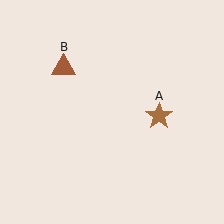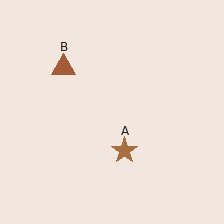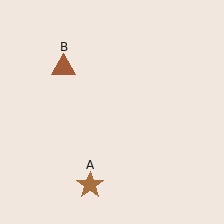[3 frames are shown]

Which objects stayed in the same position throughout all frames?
Brown triangle (object B) remained stationary.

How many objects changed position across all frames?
1 object changed position: brown star (object A).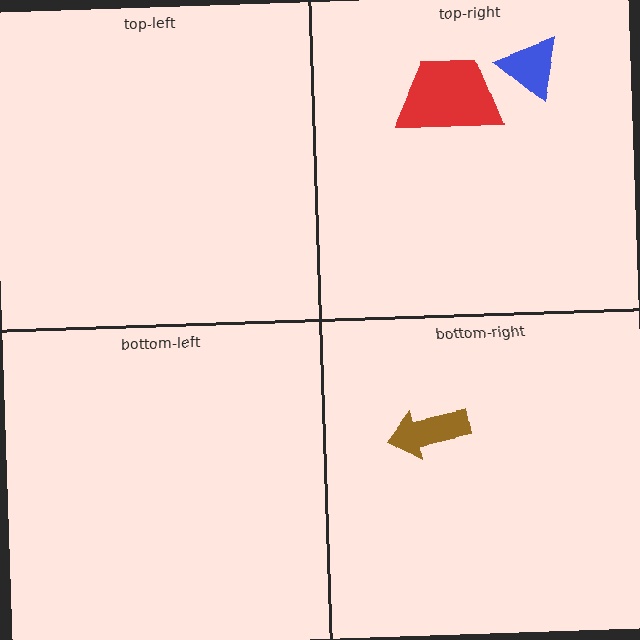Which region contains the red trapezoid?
The top-right region.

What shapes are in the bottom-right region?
The brown arrow.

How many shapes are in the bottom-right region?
1.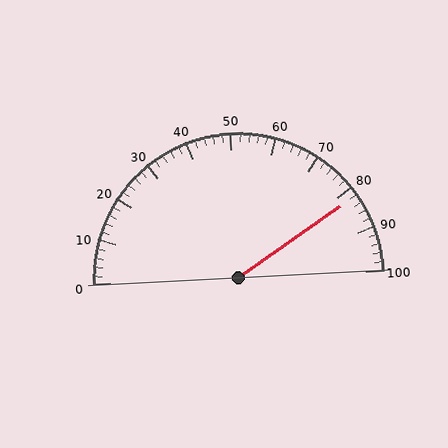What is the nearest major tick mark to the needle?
The nearest major tick mark is 80.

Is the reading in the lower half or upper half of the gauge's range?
The reading is in the upper half of the range (0 to 100).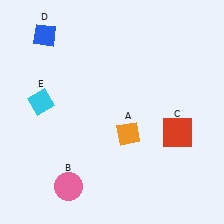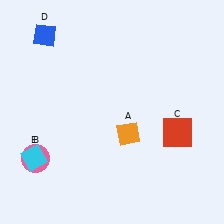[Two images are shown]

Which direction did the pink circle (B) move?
The pink circle (B) moved left.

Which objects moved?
The objects that moved are: the pink circle (B), the cyan diamond (E).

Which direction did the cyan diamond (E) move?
The cyan diamond (E) moved down.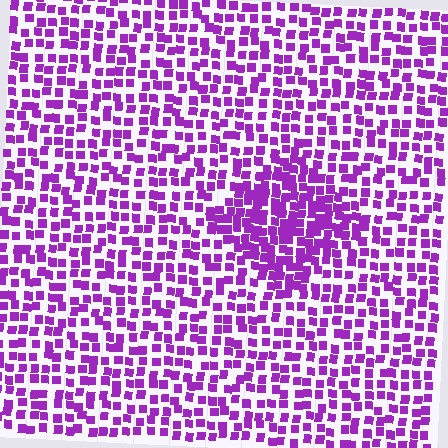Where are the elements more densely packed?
The elements are more densely packed inside the diamond boundary.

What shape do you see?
I see a diamond.